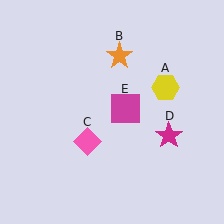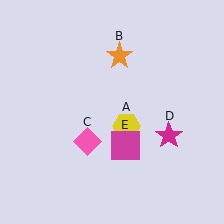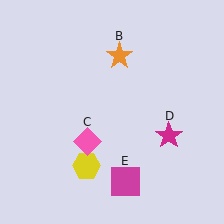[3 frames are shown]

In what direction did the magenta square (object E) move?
The magenta square (object E) moved down.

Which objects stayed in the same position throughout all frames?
Orange star (object B) and pink diamond (object C) and magenta star (object D) remained stationary.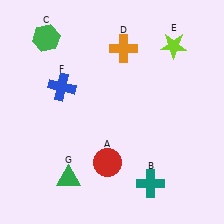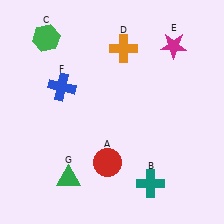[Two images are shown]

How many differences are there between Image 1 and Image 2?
There is 1 difference between the two images.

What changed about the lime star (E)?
In Image 1, E is lime. In Image 2, it changed to magenta.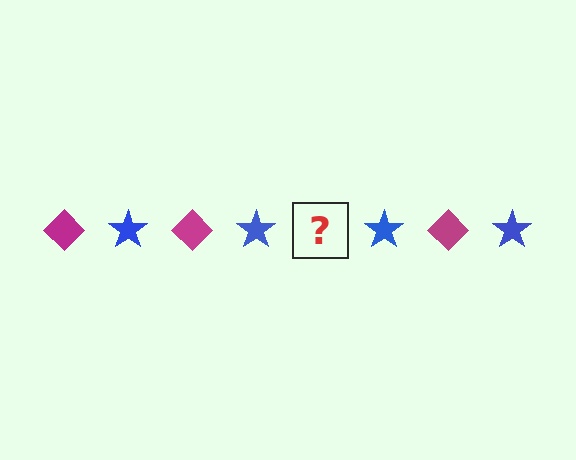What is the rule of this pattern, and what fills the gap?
The rule is that the pattern alternates between magenta diamond and blue star. The gap should be filled with a magenta diamond.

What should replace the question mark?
The question mark should be replaced with a magenta diamond.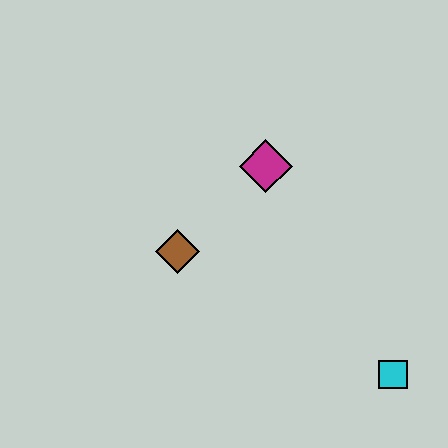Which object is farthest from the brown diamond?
The cyan square is farthest from the brown diamond.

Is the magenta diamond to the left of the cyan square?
Yes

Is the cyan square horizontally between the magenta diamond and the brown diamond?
No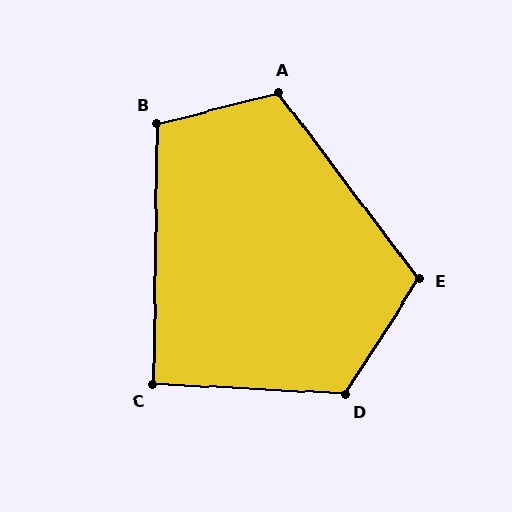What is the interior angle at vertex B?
Approximately 105 degrees (obtuse).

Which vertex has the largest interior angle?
D, at approximately 120 degrees.